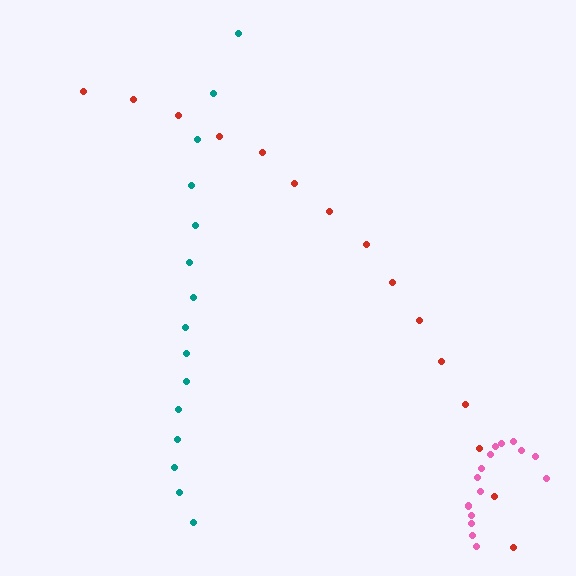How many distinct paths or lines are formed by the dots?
There are 3 distinct paths.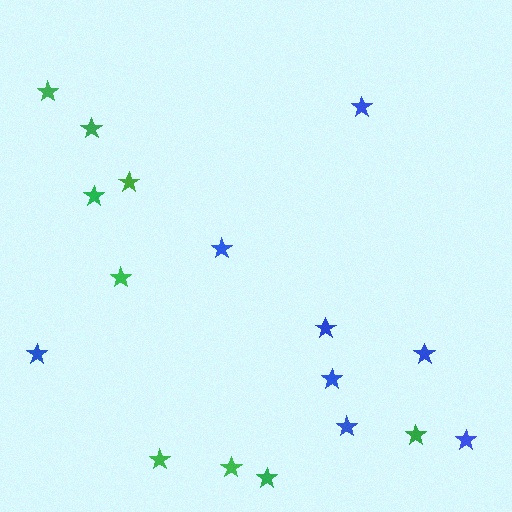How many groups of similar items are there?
There are 2 groups: one group of blue stars (8) and one group of green stars (9).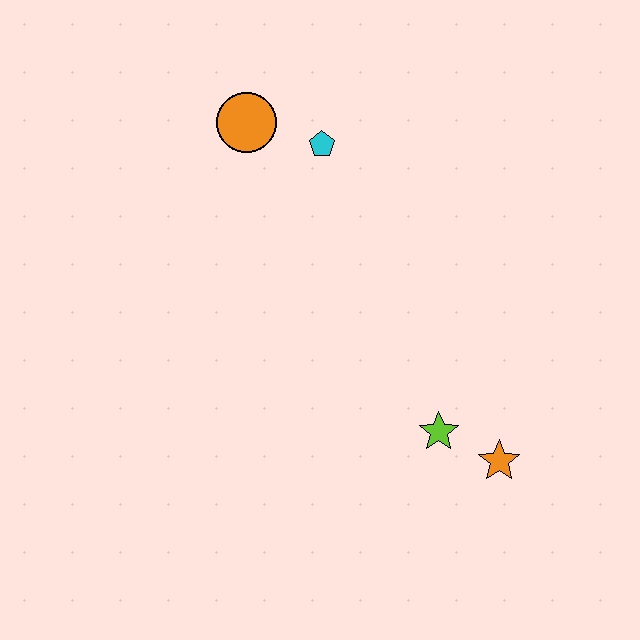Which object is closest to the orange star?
The lime star is closest to the orange star.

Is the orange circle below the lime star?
No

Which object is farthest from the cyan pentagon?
The orange star is farthest from the cyan pentagon.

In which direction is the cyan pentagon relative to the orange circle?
The cyan pentagon is to the right of the orange circle.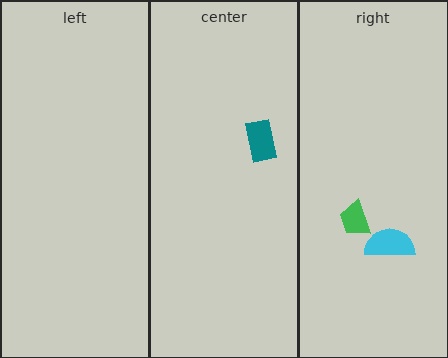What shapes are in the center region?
The teal rectangle.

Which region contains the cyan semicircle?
The right region.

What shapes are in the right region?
The cyan semicircle, the green trapezoid.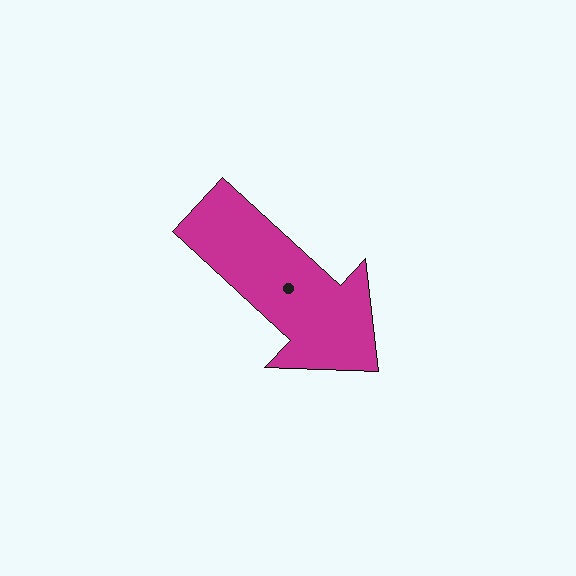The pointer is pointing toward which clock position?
Roughly 4 o'clock.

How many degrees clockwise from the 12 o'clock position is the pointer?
Approximately 133 degrees.